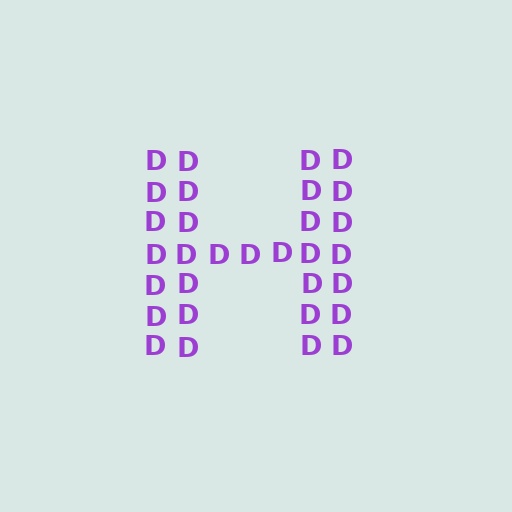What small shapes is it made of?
It is made of small letter D's.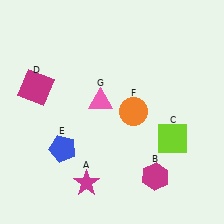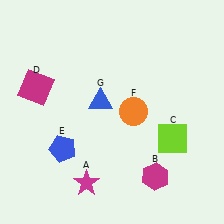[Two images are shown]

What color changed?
The triangle (G) changed from pink in Image 1 to blue in Image 2.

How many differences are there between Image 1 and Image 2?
There is 1 difference between the two images.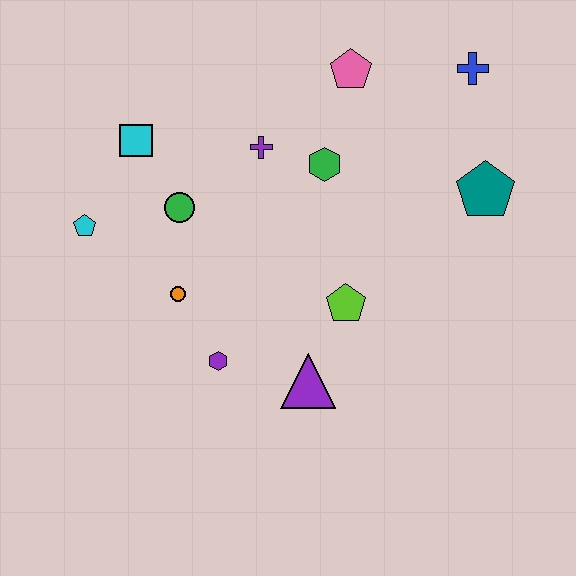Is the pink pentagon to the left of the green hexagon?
No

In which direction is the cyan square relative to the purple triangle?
The cyan square is above the purple triangle.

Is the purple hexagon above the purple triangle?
Yes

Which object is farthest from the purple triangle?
The blue cross is farthest from the purple triangle.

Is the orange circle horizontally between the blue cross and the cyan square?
Yes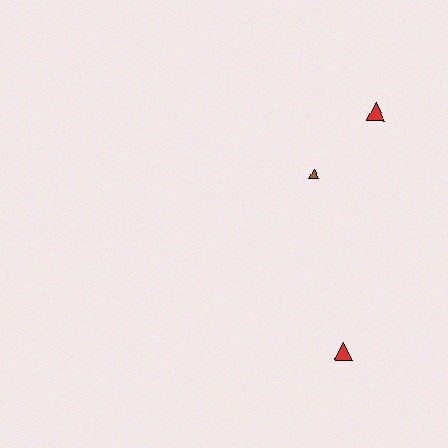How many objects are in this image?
There are 3 objects.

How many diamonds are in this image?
There are no diamonds.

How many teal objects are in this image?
There are no teal objects.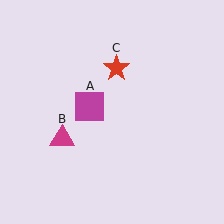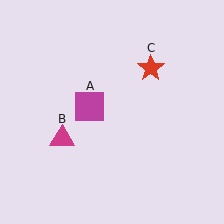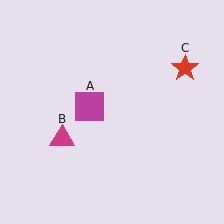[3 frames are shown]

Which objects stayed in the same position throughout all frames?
Magenta square (object A) and magenta triangle (object B) remained stationary.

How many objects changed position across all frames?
1 object changed position: red star (object C).